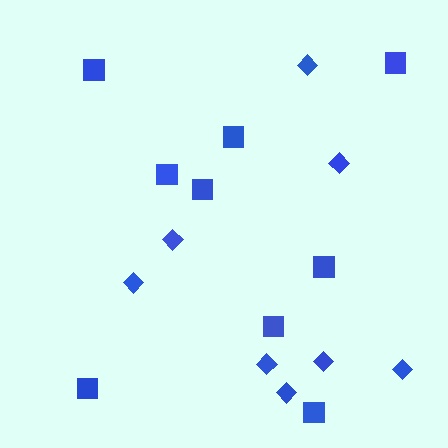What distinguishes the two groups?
There are 2 groups: one group of squares (9) and one group of diamonds (8).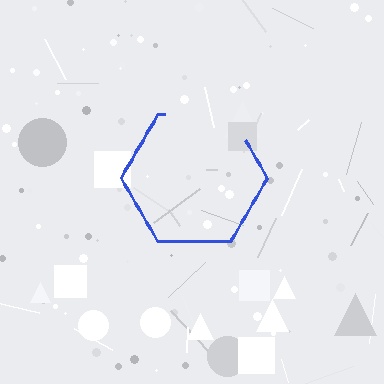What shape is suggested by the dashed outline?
The dashed outline suggests a hexagon.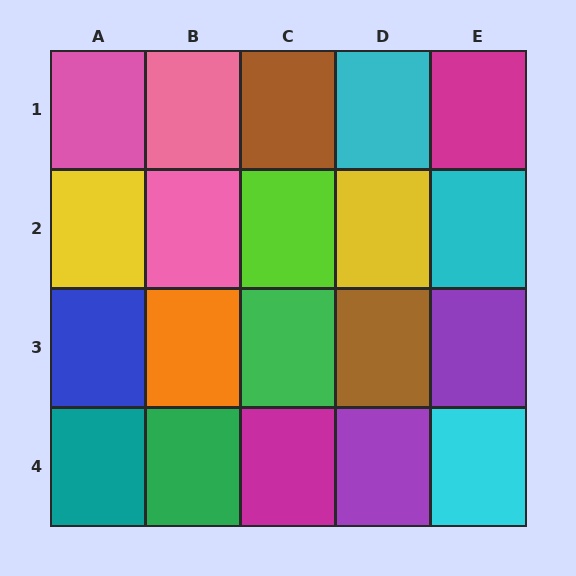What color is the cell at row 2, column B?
Pink.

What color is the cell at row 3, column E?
Purple.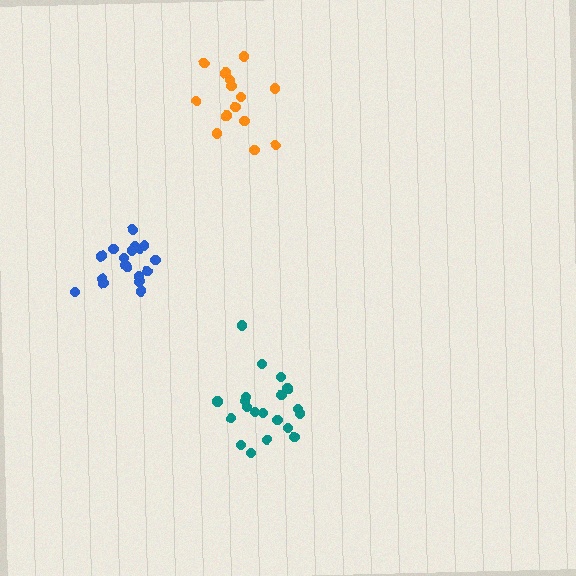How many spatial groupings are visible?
There are 3 spatial groupings.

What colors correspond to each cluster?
The clusters are colored: teal, orange, blue.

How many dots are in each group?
Group 1: 20 dots, Group 2: 14 dots, Group 3: 18 dots (52 total).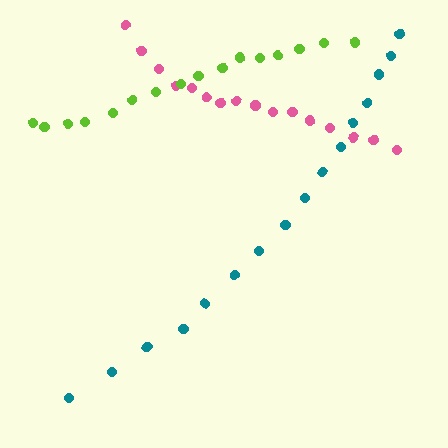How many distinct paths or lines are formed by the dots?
There are 3 distinct paths.